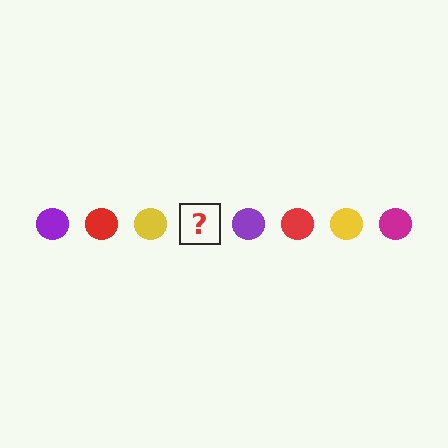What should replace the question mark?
The question mark should be replaced with a magenta circle.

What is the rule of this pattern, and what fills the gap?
The rule is that the pattern cycles through purple, red, yellow, magenta circles. The gap should be filled with a magenta circle.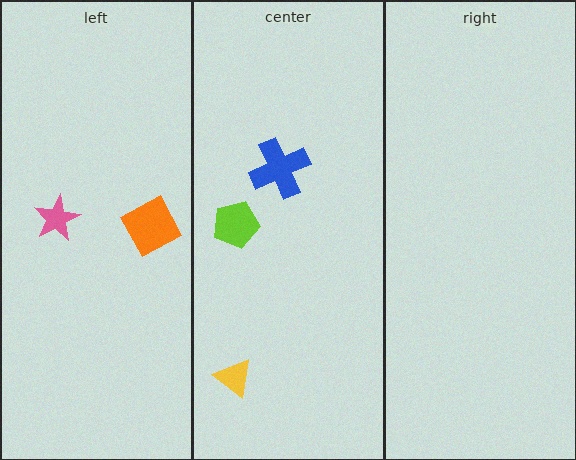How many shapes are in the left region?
2.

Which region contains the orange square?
The left region.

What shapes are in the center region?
The blue cross, the yellow triangle, the lime pentagon.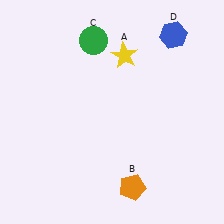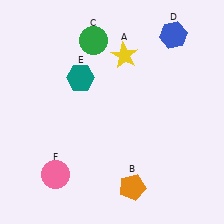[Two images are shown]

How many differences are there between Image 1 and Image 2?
There are 2 differences between the two images.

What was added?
A teal hexagon (E), a pink circle (F) were added in Image 2.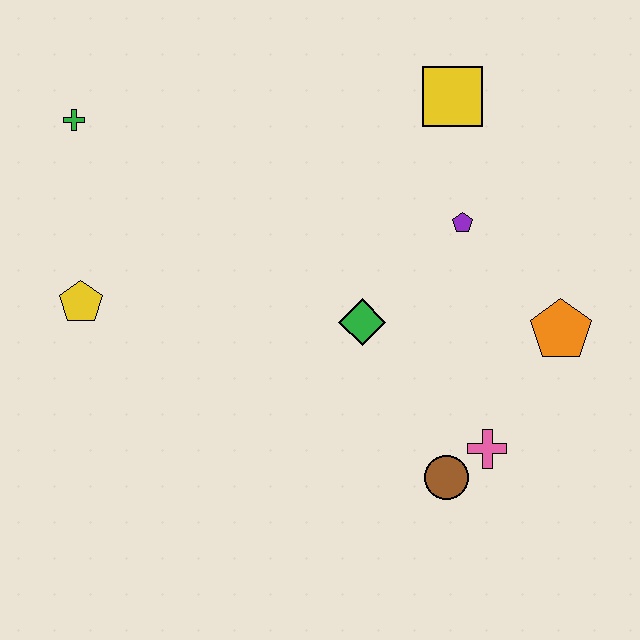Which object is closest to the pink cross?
The brown circle is closest to the pink cross.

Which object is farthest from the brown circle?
The green cross is farthest from the brown circle.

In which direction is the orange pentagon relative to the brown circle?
The orange pentagon is above the brown circle.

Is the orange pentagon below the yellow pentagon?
Yes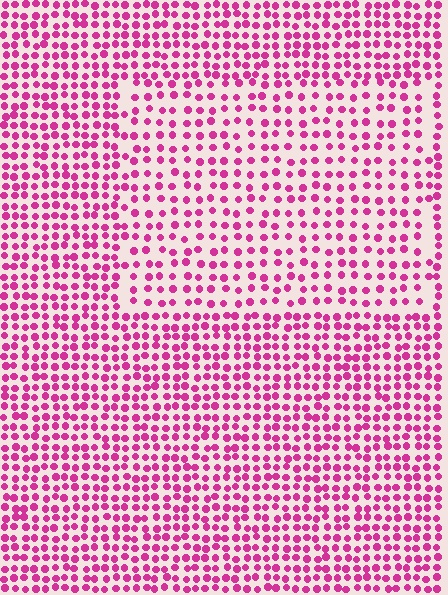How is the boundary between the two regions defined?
The boundary is defined by a change in element density (approximately 1.6x ratio). All elements are the same color, size, and shape.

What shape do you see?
I see a rectangle.